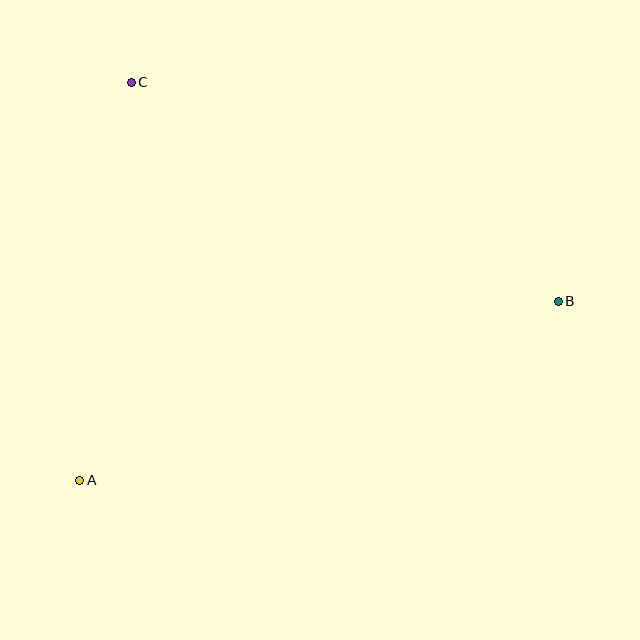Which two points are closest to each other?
Points A and C are closest to each other.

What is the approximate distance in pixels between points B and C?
The distance between B and C is approximately 480 pixels.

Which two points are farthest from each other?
Points A and B are farthest from each other.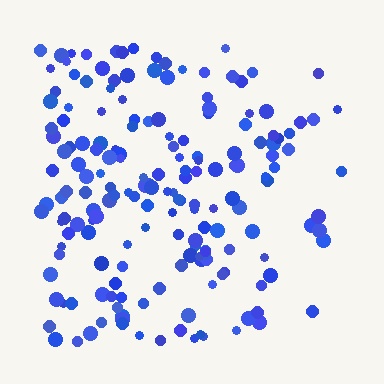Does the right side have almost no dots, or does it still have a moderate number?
Still a moderate number, just noticeably fewer than the left.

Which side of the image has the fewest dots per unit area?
The right.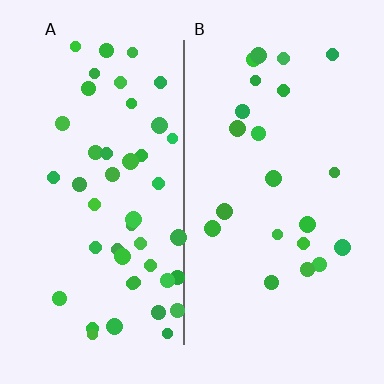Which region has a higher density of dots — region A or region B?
A (the left).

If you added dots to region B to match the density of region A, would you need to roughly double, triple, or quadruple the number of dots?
Approximately double.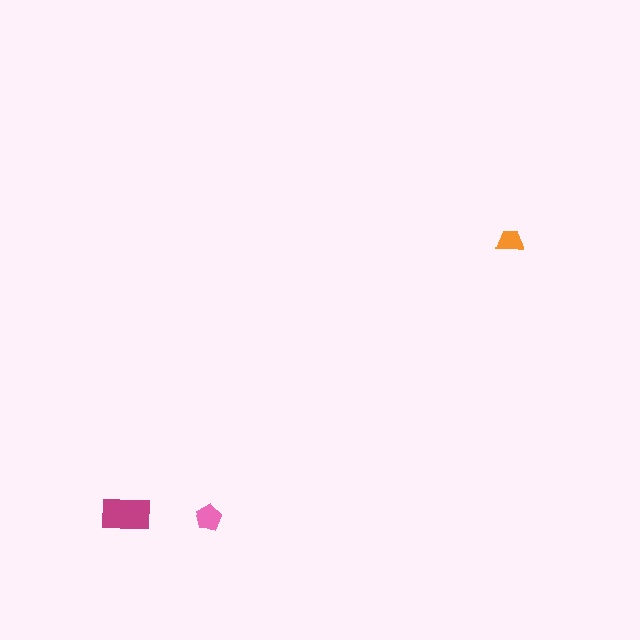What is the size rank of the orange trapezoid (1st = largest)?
3rd.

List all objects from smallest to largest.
The orange trapezoid, the pink pentagon, the magenta rectangle.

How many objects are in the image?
There are 3 objects in the image.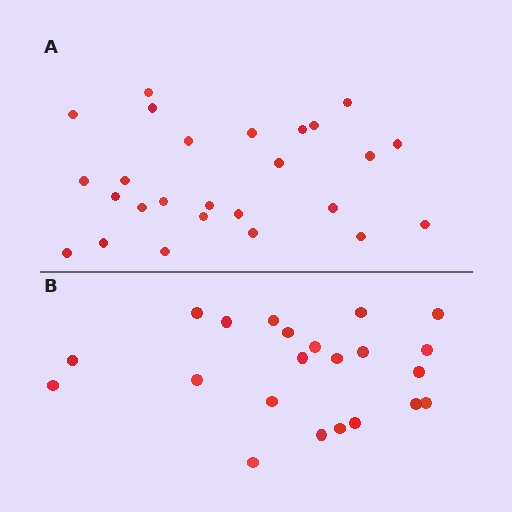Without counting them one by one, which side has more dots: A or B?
Region A (the top region) has more dots.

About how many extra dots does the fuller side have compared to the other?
Region A has about 4 more dots than region B.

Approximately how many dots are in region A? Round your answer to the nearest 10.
About 30 dots. (The exact count is 26, which rounds to 30.)